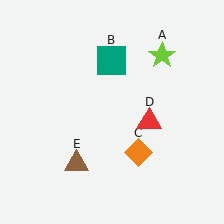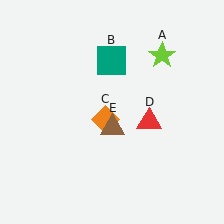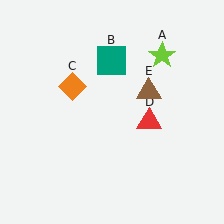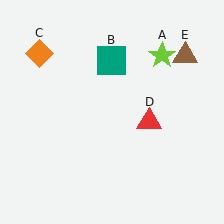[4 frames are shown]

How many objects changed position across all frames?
2 objects changed position: orange diamond (object C), brown triangle (object E).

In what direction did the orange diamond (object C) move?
The orange diamond (object C) moved up and to the left.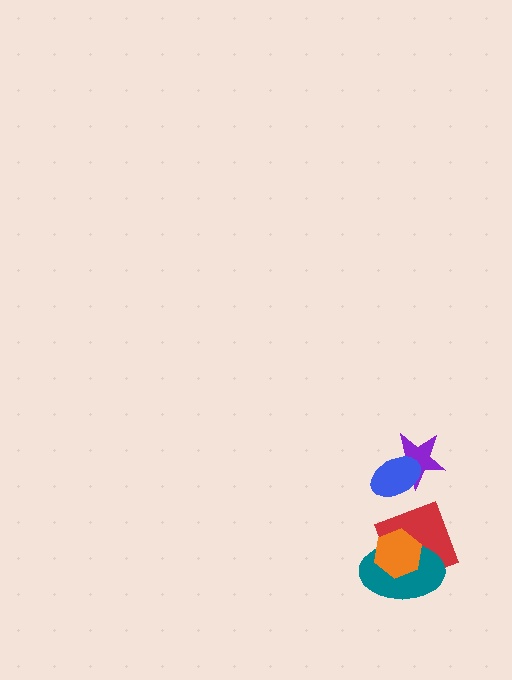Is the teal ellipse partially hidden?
Yes, it is partially covered by another shape.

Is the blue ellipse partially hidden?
No, no other shape covers it.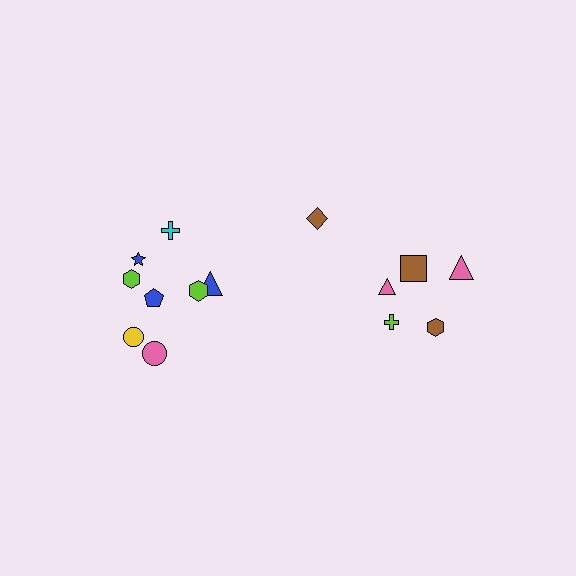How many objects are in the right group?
There are 6 objects.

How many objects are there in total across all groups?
There are 14 objects.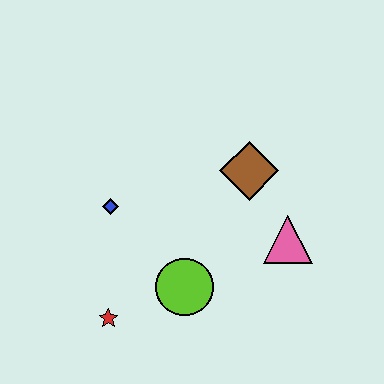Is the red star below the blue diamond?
Yes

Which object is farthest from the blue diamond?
The pink triangle is farthest from the blue diamond.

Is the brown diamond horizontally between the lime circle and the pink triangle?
Yes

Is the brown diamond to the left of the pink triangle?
Yes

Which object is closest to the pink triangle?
The brown diamond is closest to the pink triangle.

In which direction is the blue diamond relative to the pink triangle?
The blue diamond is to the left of the pink triangle.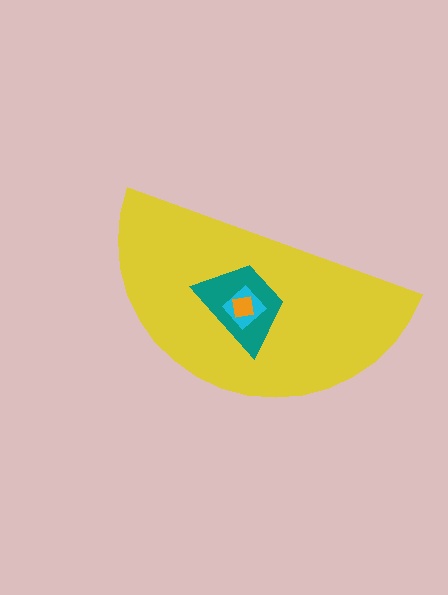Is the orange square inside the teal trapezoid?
Yes.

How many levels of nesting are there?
4.